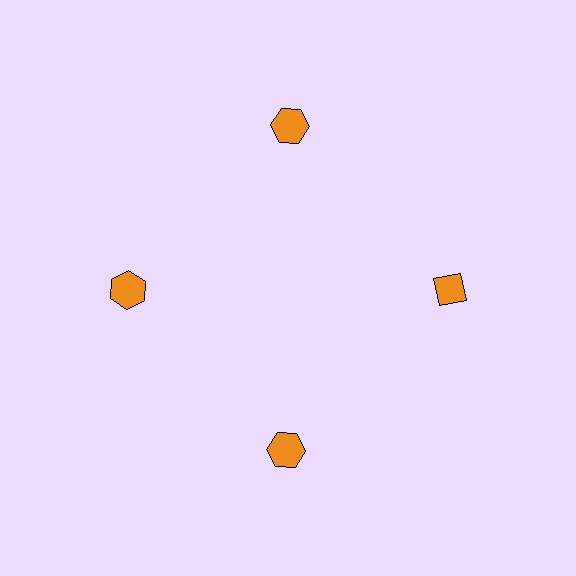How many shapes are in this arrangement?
There are 4 shapes arranged in a ring pattern.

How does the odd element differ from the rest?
It has a different shape: diamond instead of hexagon.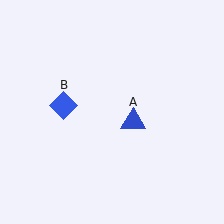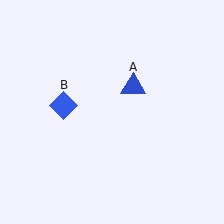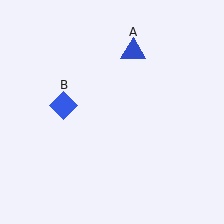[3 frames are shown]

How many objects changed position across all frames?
1 object changed position: blue triangle (object A).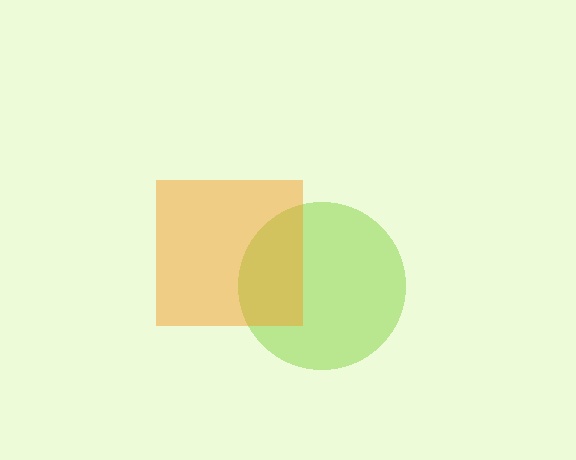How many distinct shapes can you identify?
There are 2 distinct shapes: a lime circle, an orange square.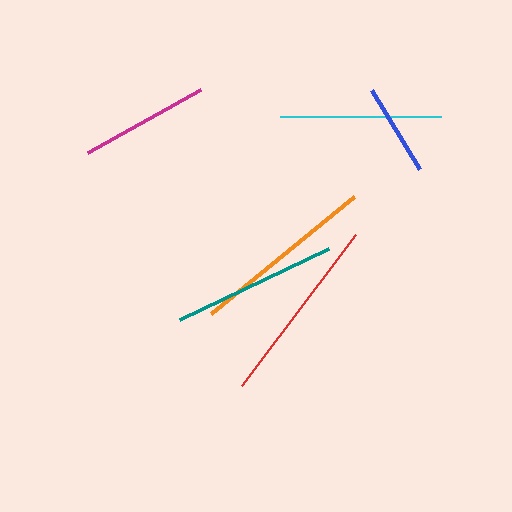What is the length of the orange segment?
The orange segment is approximately 184 pixels long.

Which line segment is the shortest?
The blue line is the shortest at approximately 92 pixels.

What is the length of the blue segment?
The blue segment is approximately 92 pixels long.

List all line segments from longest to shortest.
From longest to shortest: red, orange, teal, cyan, magenta, blue.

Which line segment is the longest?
The red line is the longest at approximately 190 pixels.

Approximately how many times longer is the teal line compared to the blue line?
The teal line is approximately 1.8 times the length of the blue line.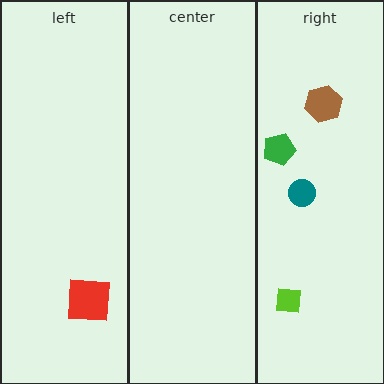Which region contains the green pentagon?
The right region.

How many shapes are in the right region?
4.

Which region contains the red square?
The left region.